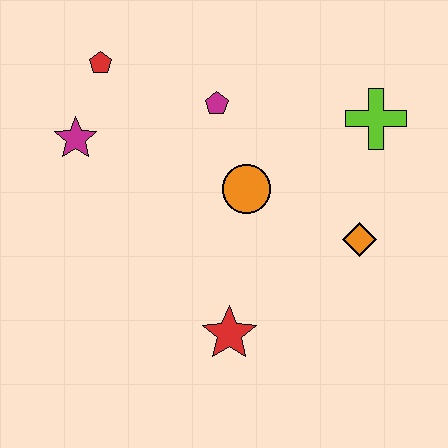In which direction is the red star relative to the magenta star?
The red star is below the magenta star.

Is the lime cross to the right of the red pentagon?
Yes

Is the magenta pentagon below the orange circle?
No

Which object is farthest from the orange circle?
The red pentagon is farthest from the orange circle.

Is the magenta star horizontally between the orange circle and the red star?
No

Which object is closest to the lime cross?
The orange diamond is closest to the lime cross.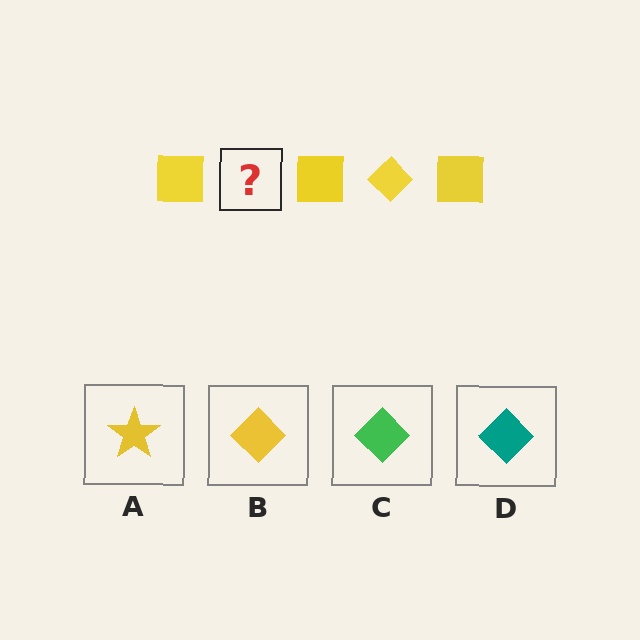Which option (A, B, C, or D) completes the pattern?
B.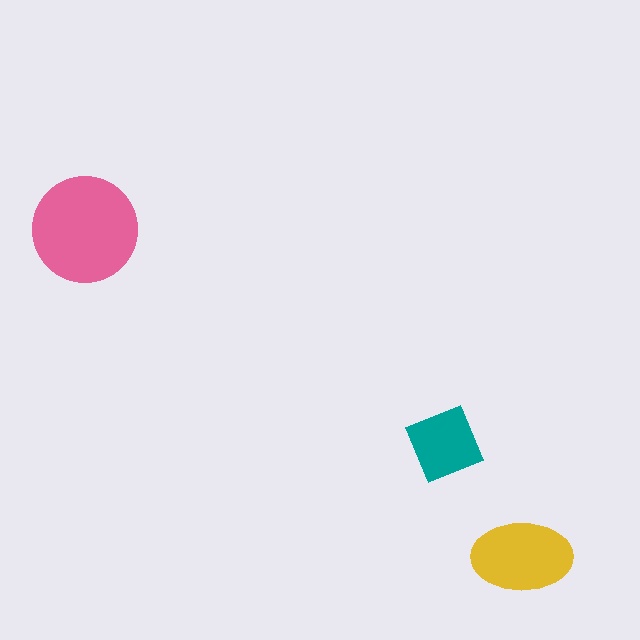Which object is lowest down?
The yellow ellipse is bottommost.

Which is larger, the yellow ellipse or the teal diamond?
The yellow ellipse.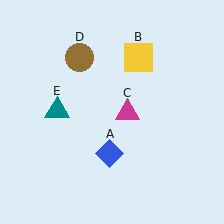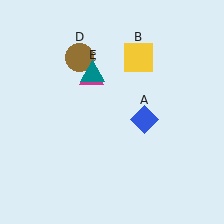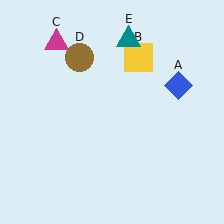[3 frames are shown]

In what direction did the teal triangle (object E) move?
The teal triangle (object E) moved up and to the right.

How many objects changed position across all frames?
3 objects changed position: blue diamond (object A), magenta triangle (object C), teal triangle (object E).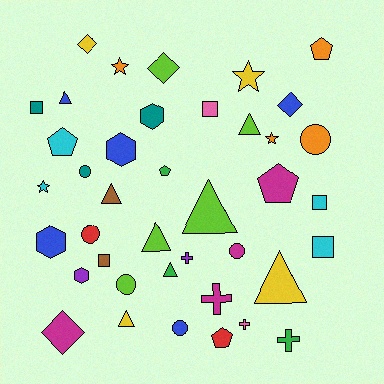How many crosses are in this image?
There are 4 crosses.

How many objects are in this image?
There are 40 objects.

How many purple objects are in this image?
There are 2 purple objects.